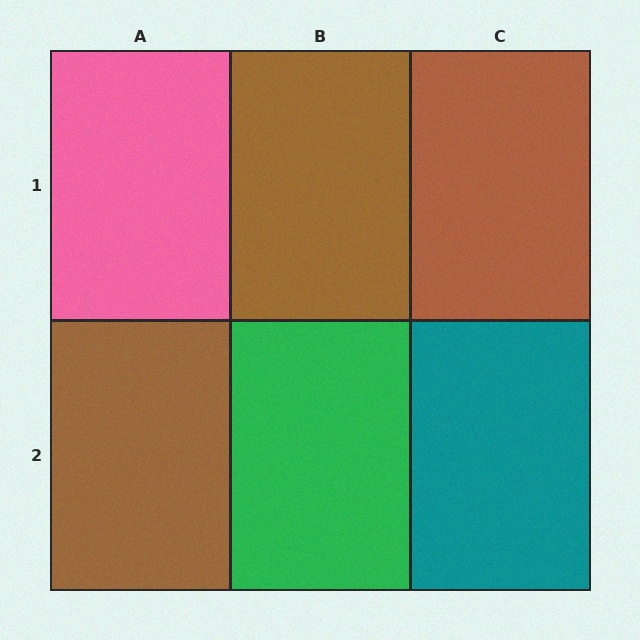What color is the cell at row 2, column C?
Teal.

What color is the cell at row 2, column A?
Brown.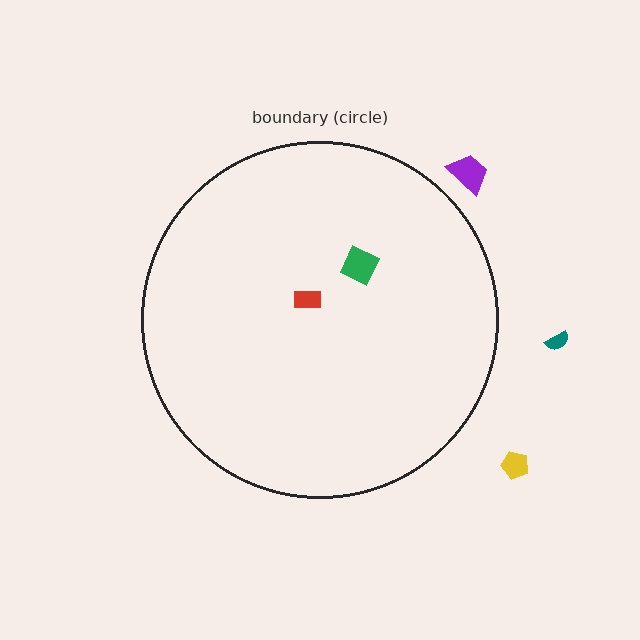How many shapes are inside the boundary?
2 inside, 3 outside.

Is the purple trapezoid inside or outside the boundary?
Outside.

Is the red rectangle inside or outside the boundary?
Inside.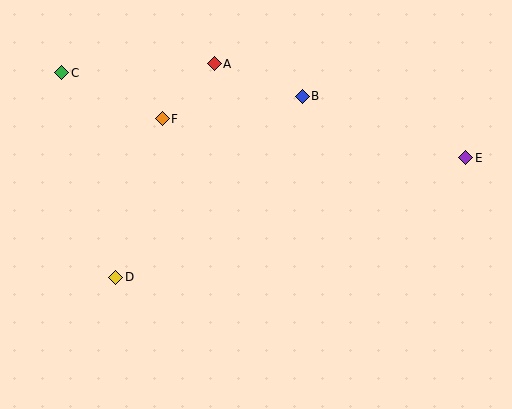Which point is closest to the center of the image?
Point B at (302, 96) is closest to the center.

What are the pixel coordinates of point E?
Point E is at (466, 158).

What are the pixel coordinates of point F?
Point F is at (162, 119).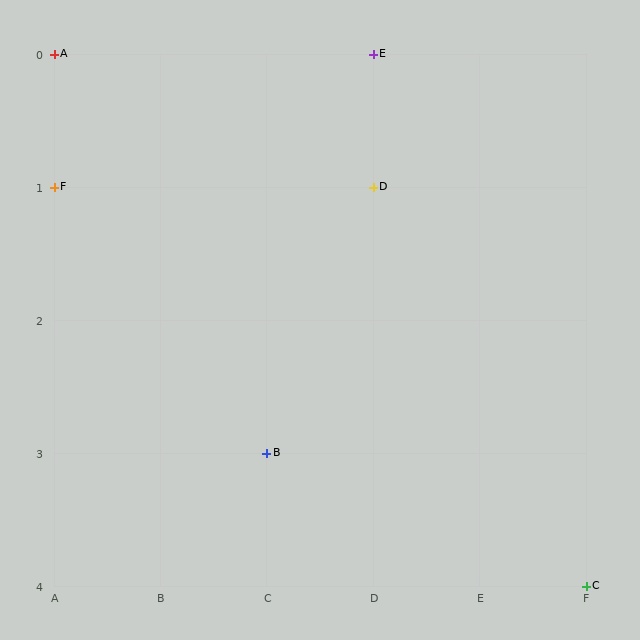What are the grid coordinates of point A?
Point A is at grid coordinates (A, 0).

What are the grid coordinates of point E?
Point E is at grid coordinates (D, 0).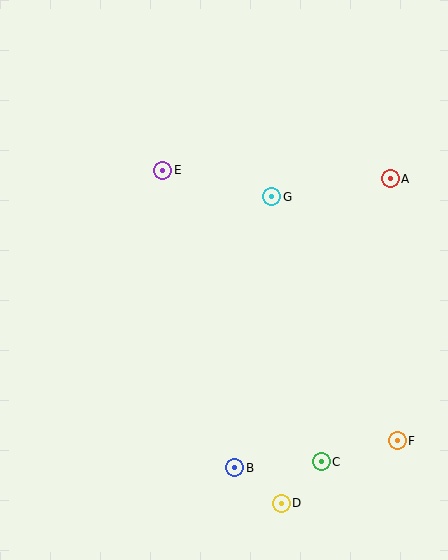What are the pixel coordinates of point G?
Point G is at (272, 197).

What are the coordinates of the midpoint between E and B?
The midpoint between E and B is at (199, 319).